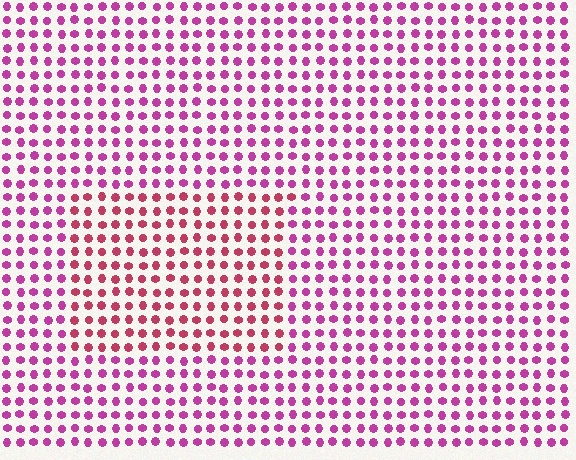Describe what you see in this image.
The image is filled with small magenta elements in a uniform arrangement. A rectangle-shaped region is visible where the elements are tinted to a slightly different hue, forming a subtle color boundary.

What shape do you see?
I see a rectangle.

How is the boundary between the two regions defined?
The boundary is defined purely by a slight shift in hue (about 30 degrees). Spacing, size, and orientation are identical on both sides.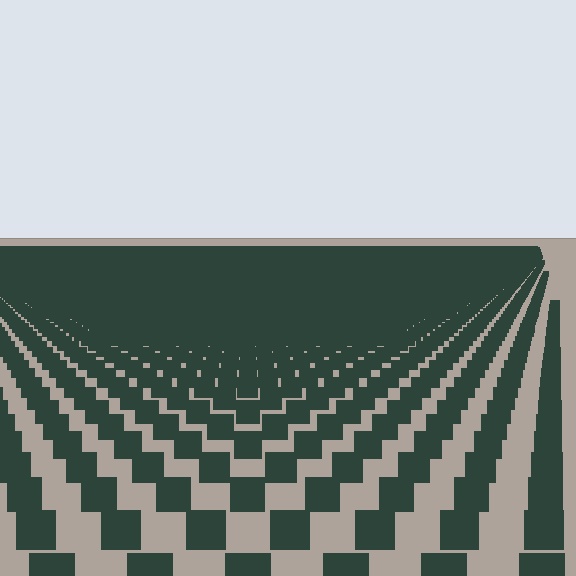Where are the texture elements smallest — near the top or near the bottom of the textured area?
Near the top.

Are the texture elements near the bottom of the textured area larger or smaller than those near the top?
Larger. Near the bottom, elements are closer to the viewer and appear at a bigger on-screen size.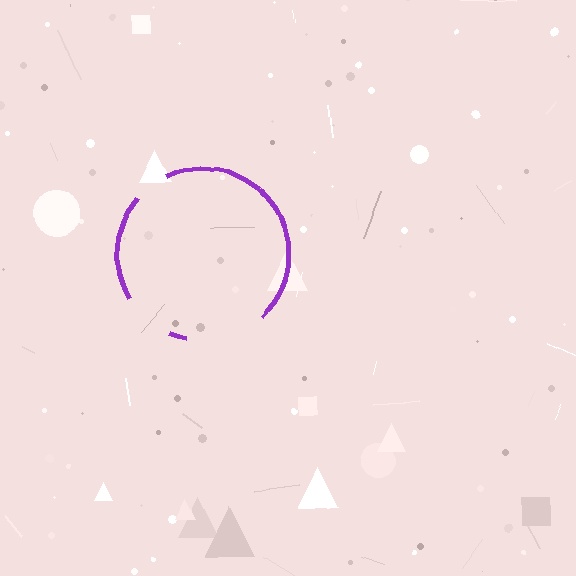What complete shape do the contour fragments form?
The contour fragments form a circle.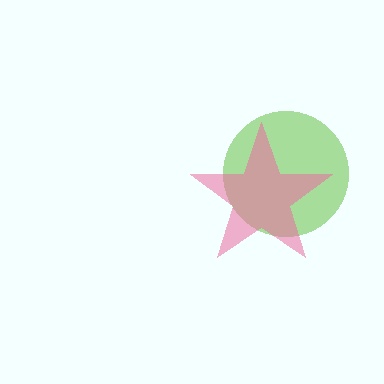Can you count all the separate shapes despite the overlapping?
Yes, there are 2 separate shapes.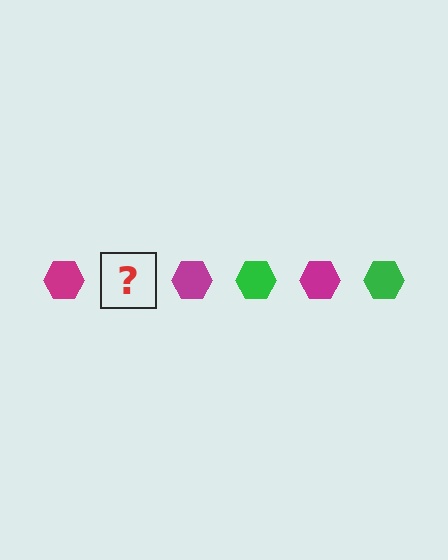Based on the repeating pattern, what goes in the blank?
The blank should be a green hexagon.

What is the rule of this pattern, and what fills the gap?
The rule is that the pattern cycles through magenta, green hexagons. The gap should be filled with a green hexagon.